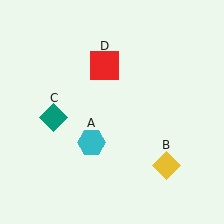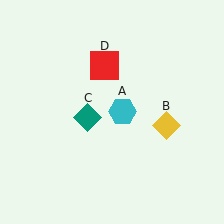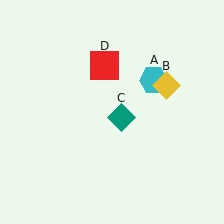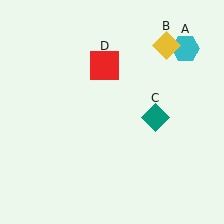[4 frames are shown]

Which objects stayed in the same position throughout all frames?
Red square (object D) remained stationary.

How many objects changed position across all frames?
3 objects changed position: cyan hexagon (object A), yellow diamond (object B), teal diamond (object C).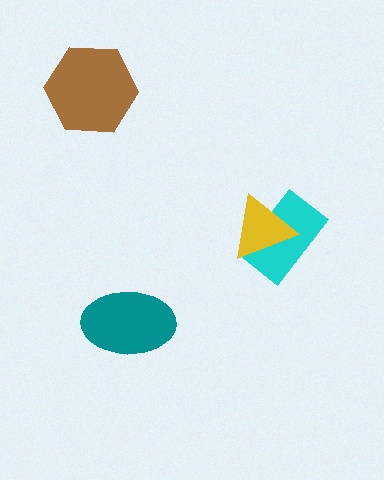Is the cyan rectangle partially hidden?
Yes, it is partially covered by another shape.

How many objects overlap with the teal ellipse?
0 objects overlap with the teal ellipse.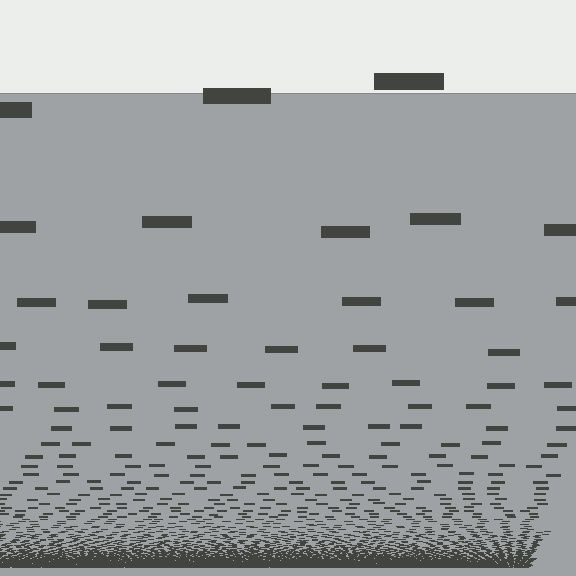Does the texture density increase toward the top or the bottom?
Density increases toward the bottom.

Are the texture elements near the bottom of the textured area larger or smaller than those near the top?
Smaller. The gradient is inverted — elements near the bottom are smaller and denser.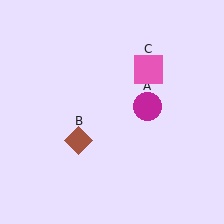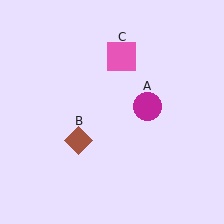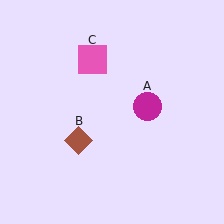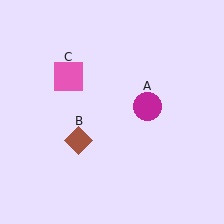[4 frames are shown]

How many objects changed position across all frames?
1 object changed position: pink square (object C).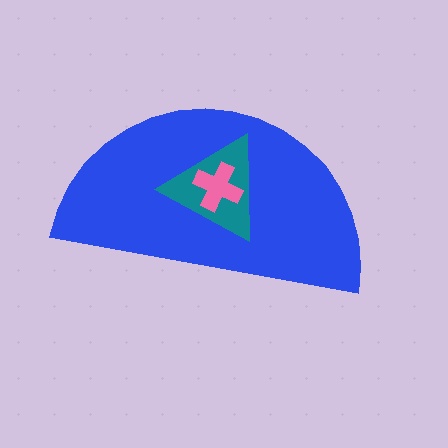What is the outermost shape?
The blue semicircle.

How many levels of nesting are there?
3.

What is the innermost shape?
The pink cross.